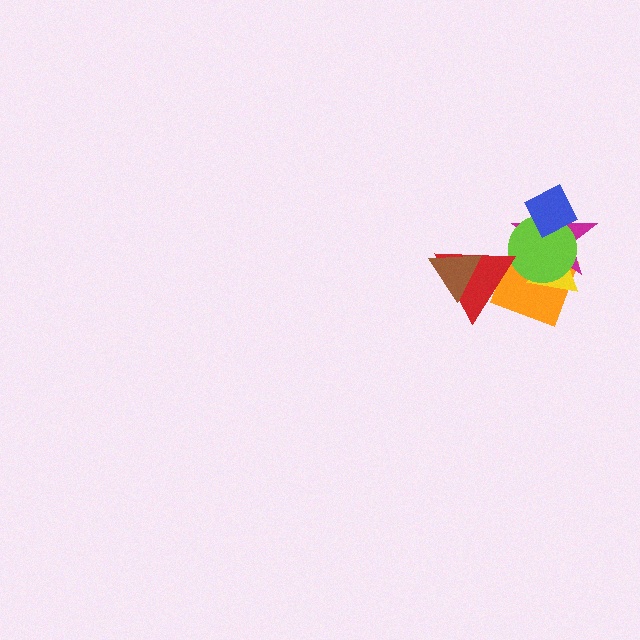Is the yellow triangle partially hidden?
Yes, it is partially covered by another shape.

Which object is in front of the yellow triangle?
The lime circle is in front of the yellow triangle.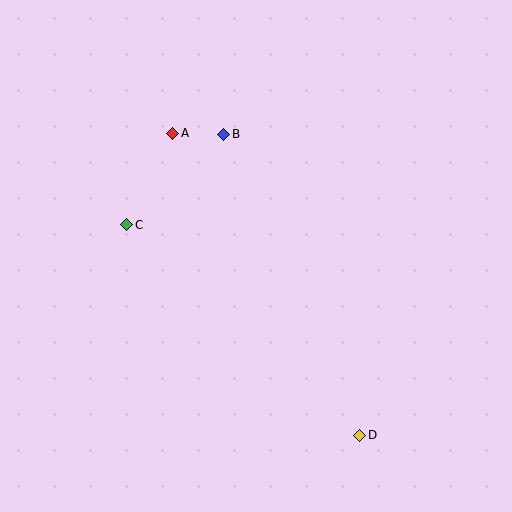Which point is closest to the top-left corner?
Point A is closest to the top-left corner.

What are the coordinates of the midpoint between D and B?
The midpoint between D and B is at (292, 285).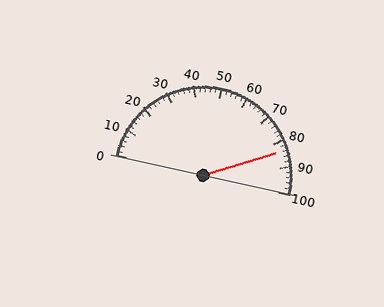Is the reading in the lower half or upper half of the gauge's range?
The reading is in the upper half of the range (0 to 100).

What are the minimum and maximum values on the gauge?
The gauge ranges from 0 to 100.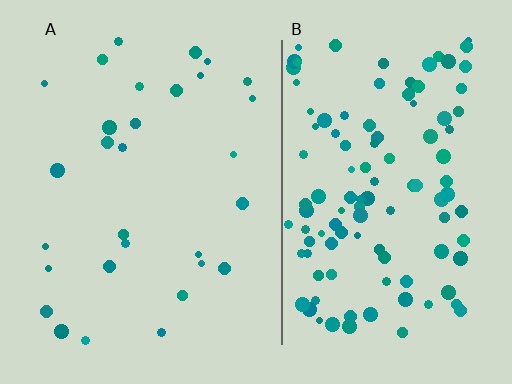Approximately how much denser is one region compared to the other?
Approximately 3.7× — region B over region A.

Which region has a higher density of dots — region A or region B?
B (the right).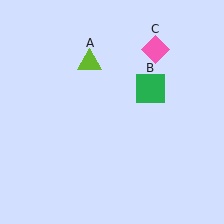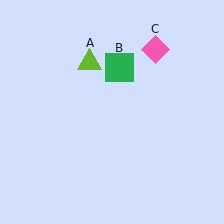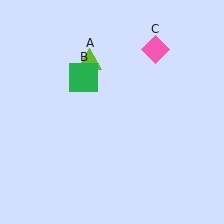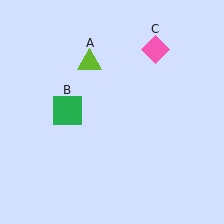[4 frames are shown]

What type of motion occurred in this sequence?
The green square (object B) rotated counterclockwise around the center of the scene.